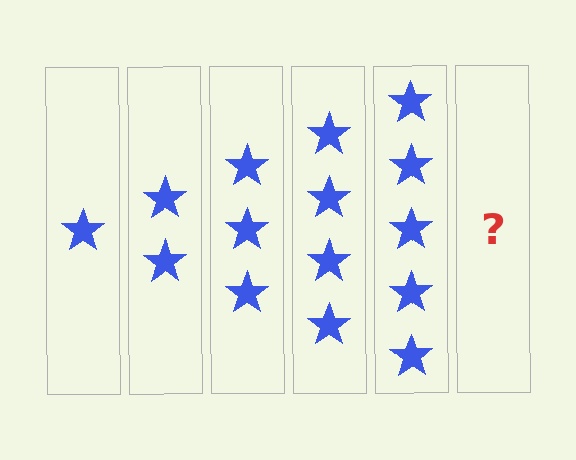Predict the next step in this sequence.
The next step is 6 stars.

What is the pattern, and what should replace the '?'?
The pattern is that each step adds one more star. The '?' should be 6 stars.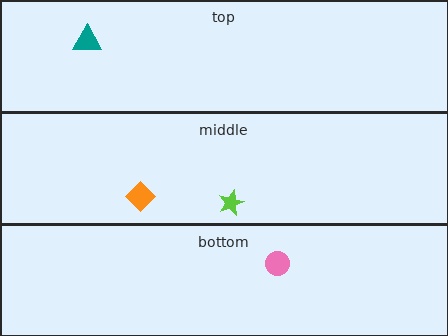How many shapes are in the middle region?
2.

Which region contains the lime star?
The middle region.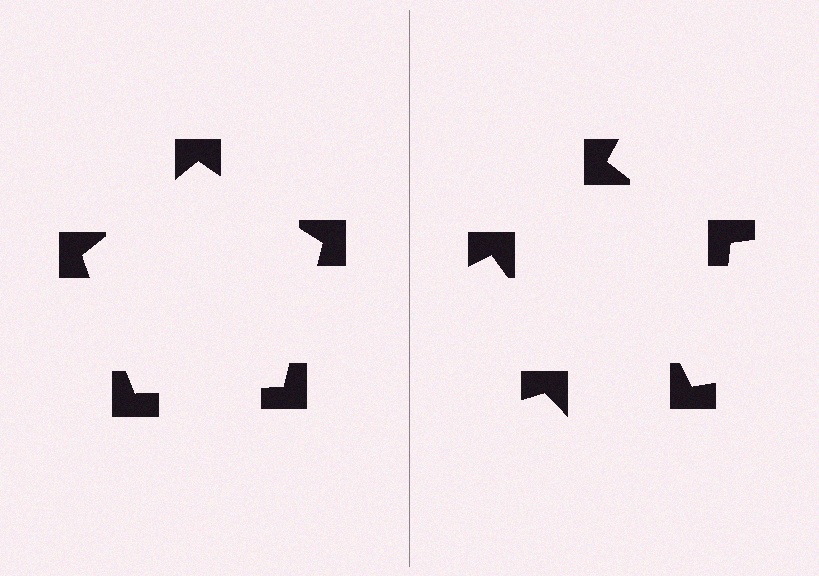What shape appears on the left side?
An illusory pentagon.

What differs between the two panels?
The notched squares are positioned identically on both sides; only the wedge orientations differ. On the left they align to a pentagon; on the right they are misaligned.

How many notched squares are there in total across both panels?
10 — 5 on each side.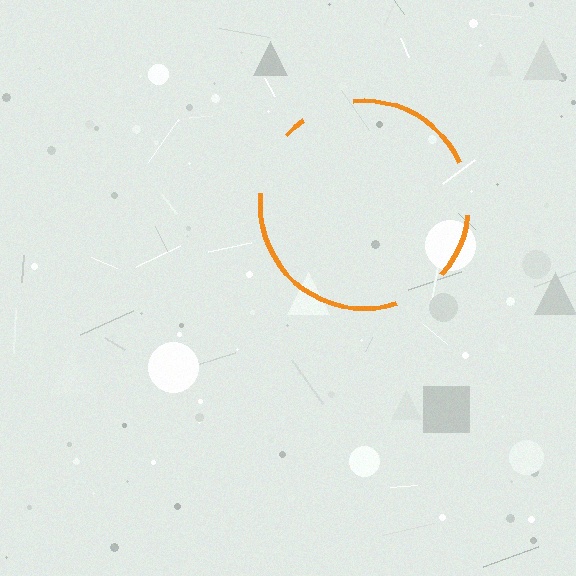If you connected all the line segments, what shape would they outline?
They would outline a circle.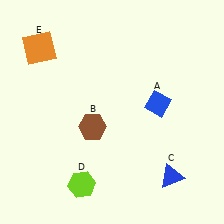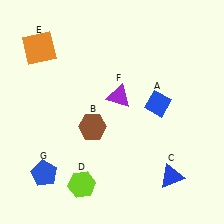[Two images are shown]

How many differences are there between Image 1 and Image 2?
There are 2 differences between the two images.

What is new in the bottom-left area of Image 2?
A blue pentagon (G) was added in the bottom-left area of Image 2.